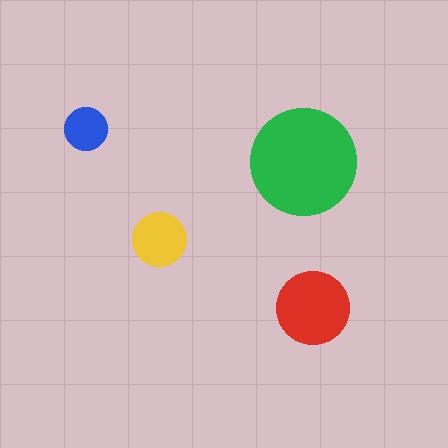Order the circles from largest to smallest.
the green one, the red one, the yellow one, the blue one.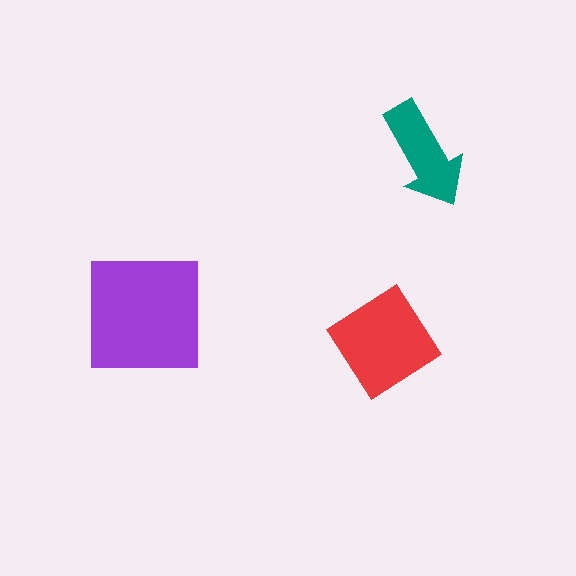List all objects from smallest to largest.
The teal arrow, the red diamond, the purple square.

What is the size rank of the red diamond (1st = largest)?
2nd.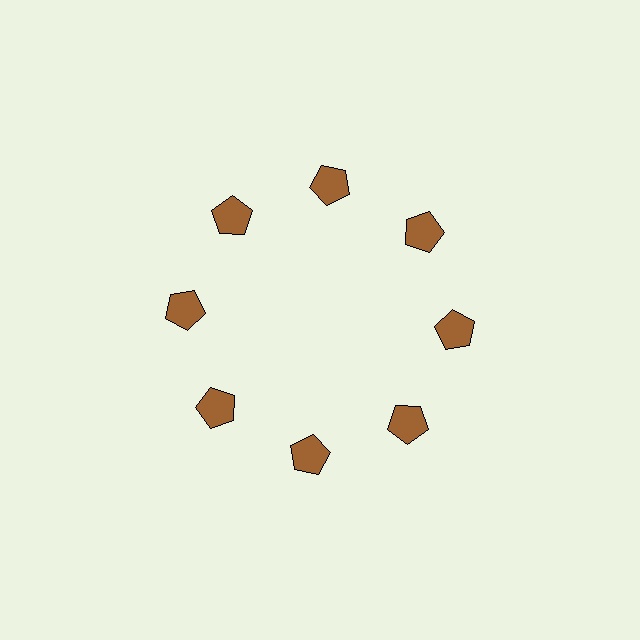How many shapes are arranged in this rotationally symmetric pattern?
There are 8 shapes, arranged in 8 groups of 1.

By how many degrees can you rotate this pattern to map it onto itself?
The pattern maps onto itself every 45 degrees of rotation.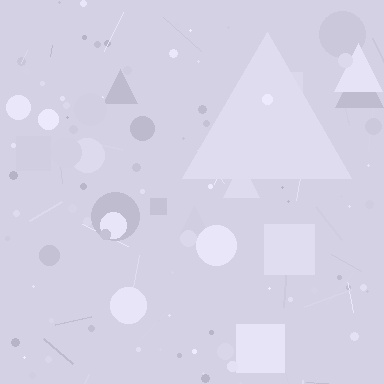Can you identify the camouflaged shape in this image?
The camouflaged shape is a triangle.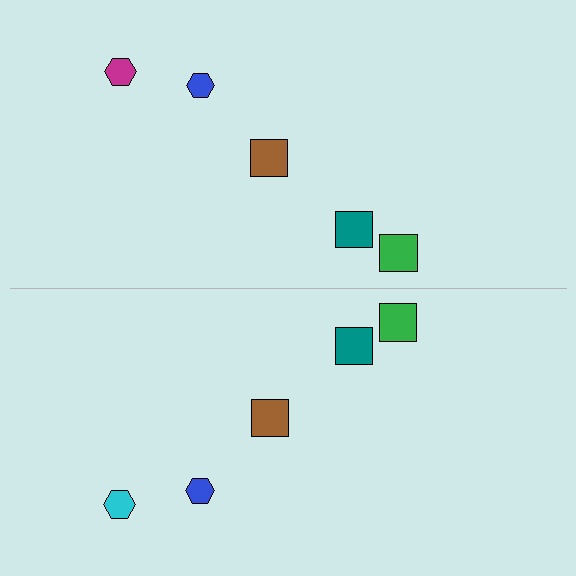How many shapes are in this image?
There are 10 shapes in this image.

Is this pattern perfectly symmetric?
No, the pattern is not perfectly symmetric. The cyan hexagon on the bottom side breaks the symmetry — its mirror counterpart is magenta.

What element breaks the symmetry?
The cyan hexagon on the bottom side breaks the symmetry — its mirror counterpart is magenta.